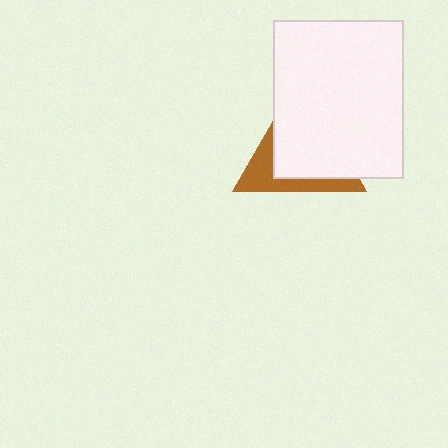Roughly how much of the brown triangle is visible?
A small part of it is visible (roughly 33%).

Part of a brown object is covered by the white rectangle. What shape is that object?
It is a triangle.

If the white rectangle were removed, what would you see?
You would see the complete brown triangle.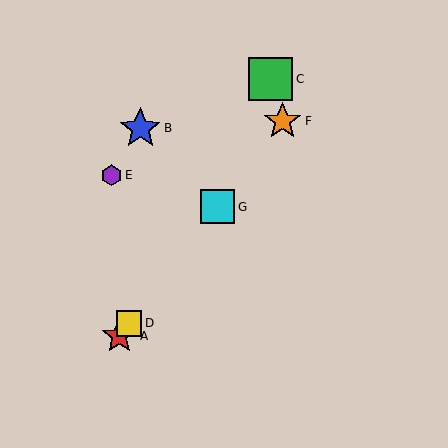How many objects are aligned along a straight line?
4 objects (A, D, F, G) are aligned along a straight line.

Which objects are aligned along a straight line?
Objects A, D, F, G are aligned along a straight line.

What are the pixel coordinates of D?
Object D is at (129, 323).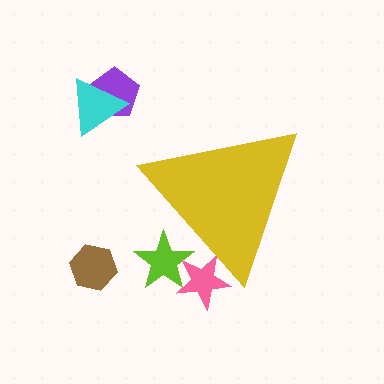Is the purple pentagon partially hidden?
No, the purple pentagon is fully visible.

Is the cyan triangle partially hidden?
No, the cyan triangle is fully visible.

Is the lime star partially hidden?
Yes, the lime star is partially hidden behind the yellow triangle.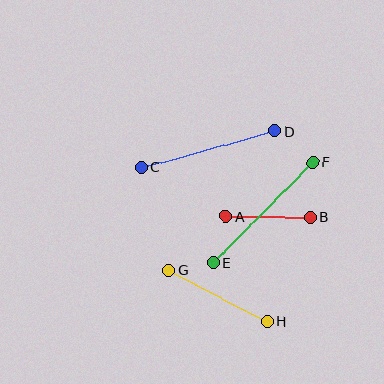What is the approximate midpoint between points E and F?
The midpoint is at approximately (263, 212) pixels.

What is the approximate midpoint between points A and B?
The midpoint is at approximately (268, 217) pixels.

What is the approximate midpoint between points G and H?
The midpoint is at approximately (218, 295) pixels.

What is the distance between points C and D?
The distance is approximately 138 pixels.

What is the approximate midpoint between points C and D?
The midpoint is at approximately (208, 149) pixels.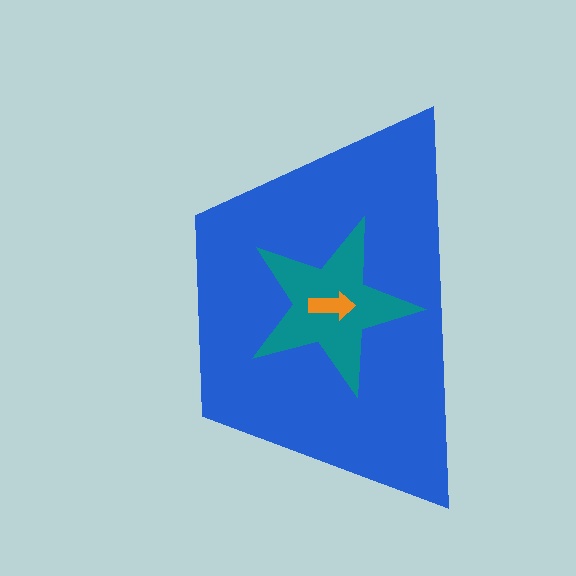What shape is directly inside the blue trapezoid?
The teal star.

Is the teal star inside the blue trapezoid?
Yes.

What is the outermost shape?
The blue trapezoid.